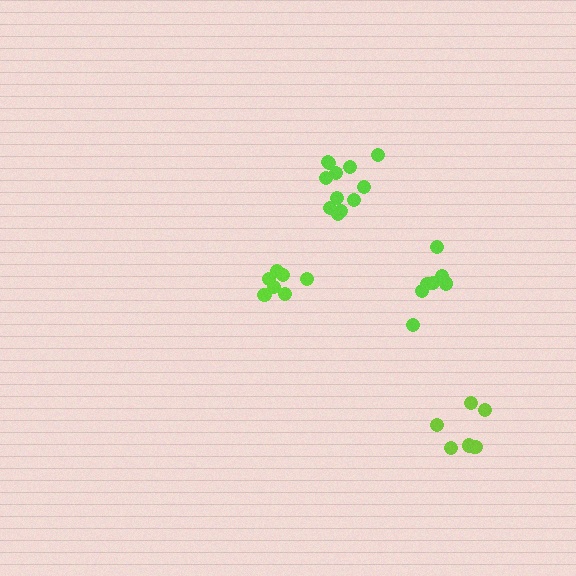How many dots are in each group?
Group 1: 8 dots, Group 2: 7 dots, Group 3: 7 dots, Group 4: 12 dots (34 total).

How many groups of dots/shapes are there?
There are 4 groups.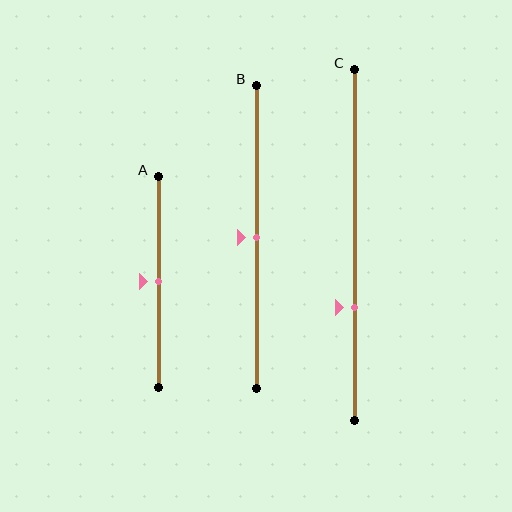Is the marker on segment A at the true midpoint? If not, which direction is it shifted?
Yes, the marker on segment A is at the true midpoint.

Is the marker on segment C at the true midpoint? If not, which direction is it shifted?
No, the marker on segment C is shifted downward by about 18% of the segment length.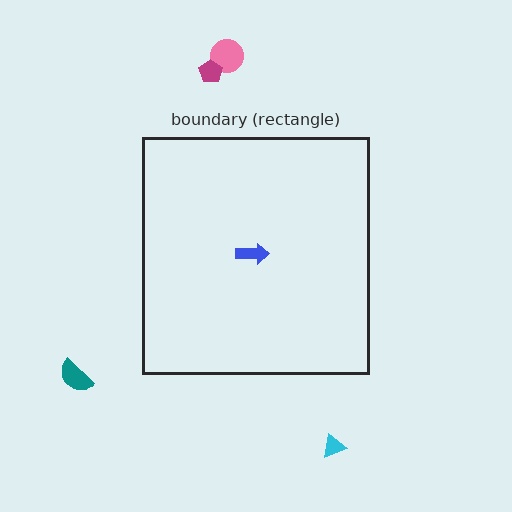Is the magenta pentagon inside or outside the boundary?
Outside.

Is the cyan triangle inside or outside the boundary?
Outside.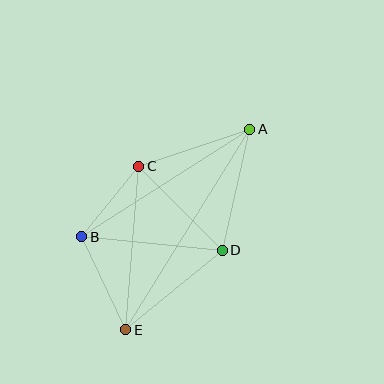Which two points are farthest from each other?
Points A and E are farthest from each other.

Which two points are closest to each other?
Points B and C are closest to each other.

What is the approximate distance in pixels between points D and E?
The distance between D and E is approximately 125 pixels.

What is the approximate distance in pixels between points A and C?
The distance between A and C is approximately 117 pixels.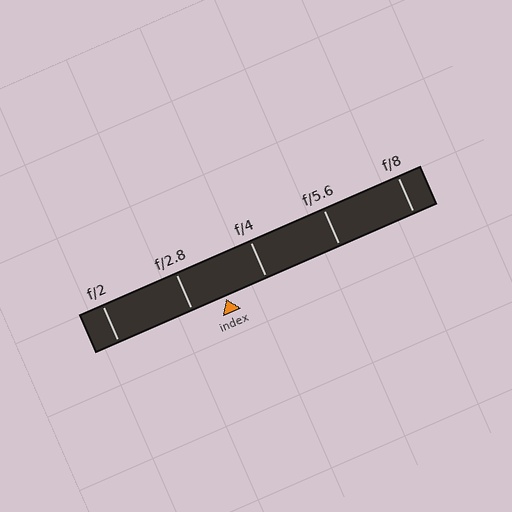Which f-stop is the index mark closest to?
The index mark is closest to f/2.8.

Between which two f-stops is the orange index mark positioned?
The index mark is between f/2.8 and f/4.